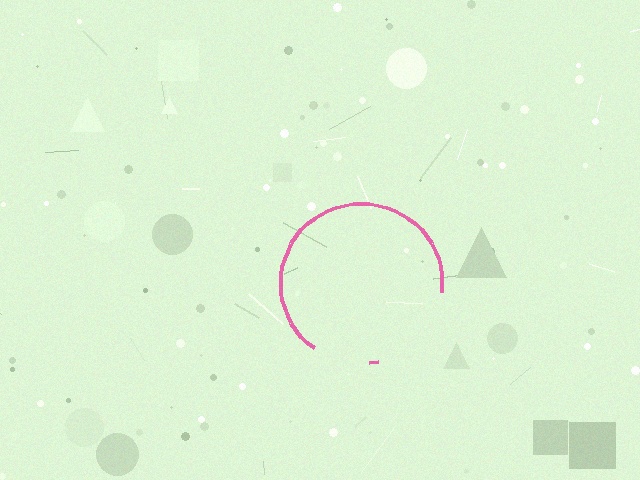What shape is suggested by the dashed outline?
The dashed outline suggests a circle.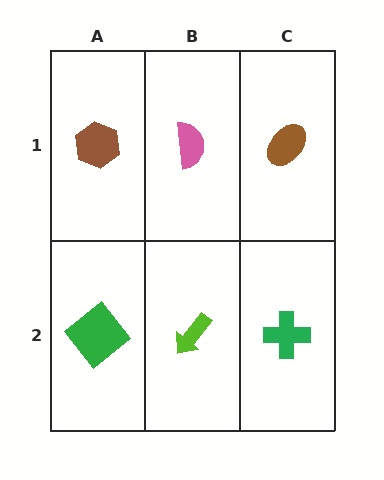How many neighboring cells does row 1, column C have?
2.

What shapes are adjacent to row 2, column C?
A brown ellipse (row 1, column C), a lime arrow (row 2, column B).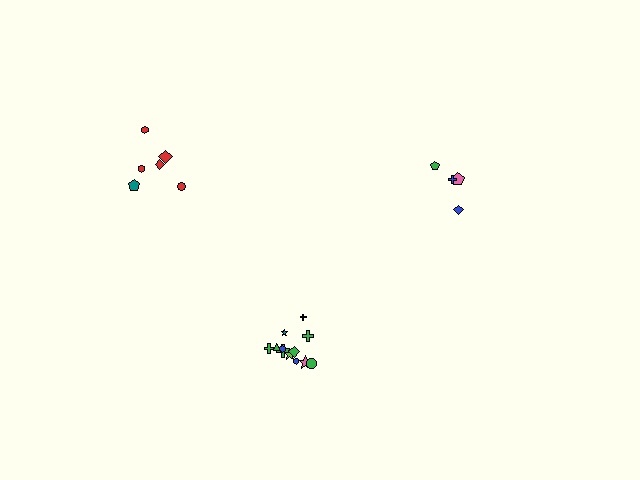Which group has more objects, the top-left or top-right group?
The top-left group.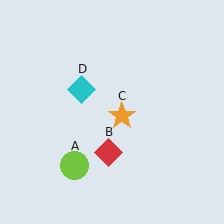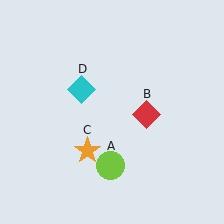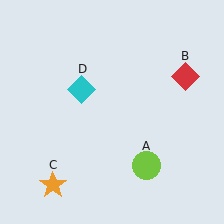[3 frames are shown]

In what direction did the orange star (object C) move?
The orange star (object C) moved down and to the left.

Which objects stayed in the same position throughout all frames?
Cyan diamond (object D) remained stationary.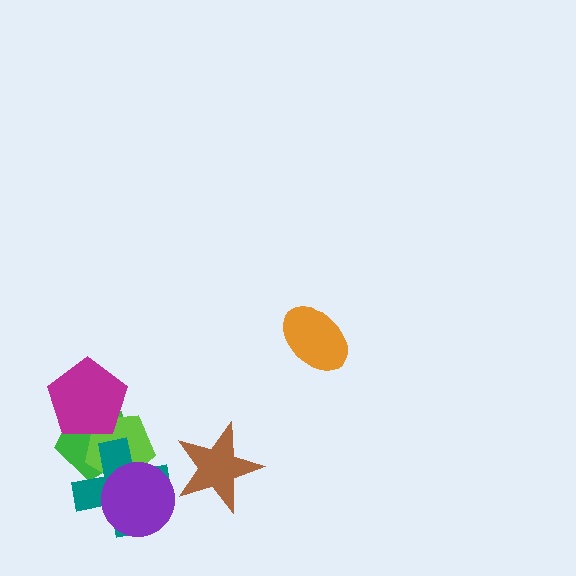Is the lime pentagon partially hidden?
Yes, it is partially covered by another shape.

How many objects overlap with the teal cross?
3 objects overlap with the teal cross.